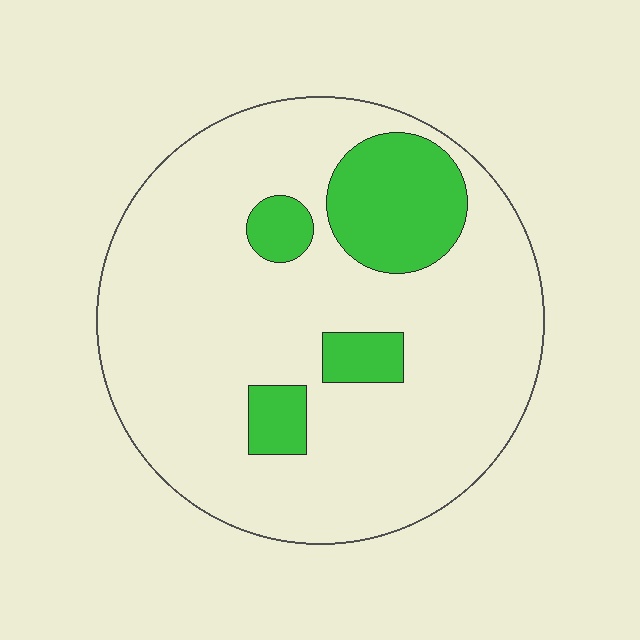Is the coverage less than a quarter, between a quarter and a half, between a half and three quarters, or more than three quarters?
Less than a quarter.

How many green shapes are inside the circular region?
4.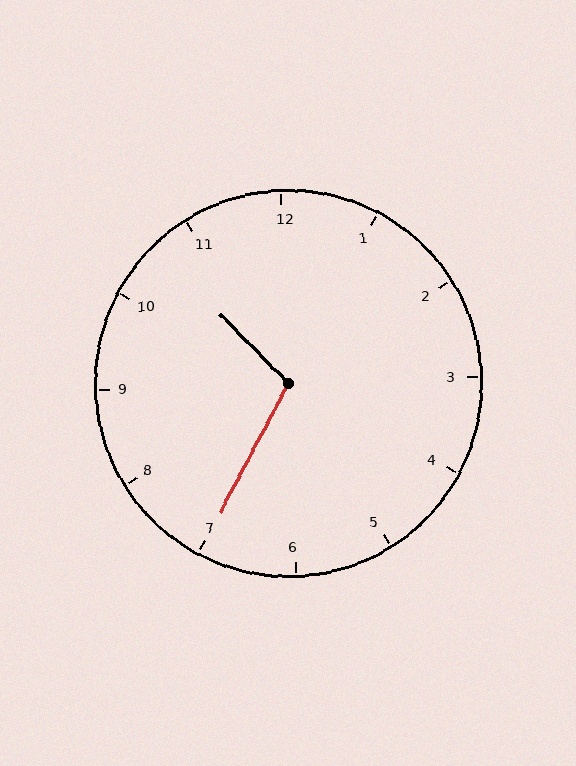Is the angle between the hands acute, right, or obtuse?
It is obtuse.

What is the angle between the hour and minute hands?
Approximately 108 degrees.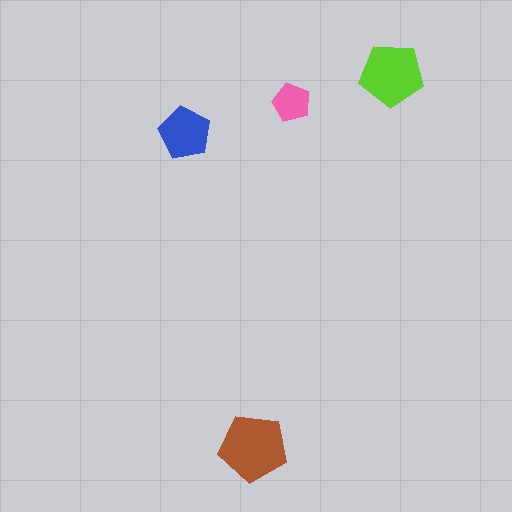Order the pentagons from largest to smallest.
the brown one, the lime one, the blue one, the pink one.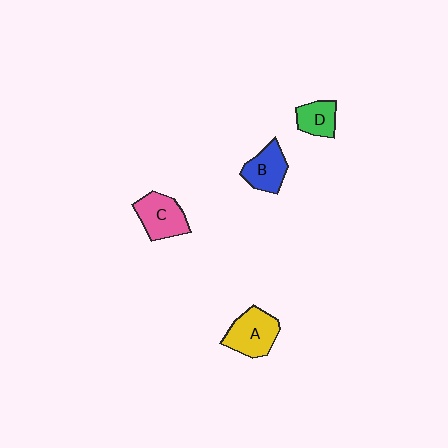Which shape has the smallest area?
Shape D (green).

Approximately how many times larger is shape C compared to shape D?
Approximately 1.5 times.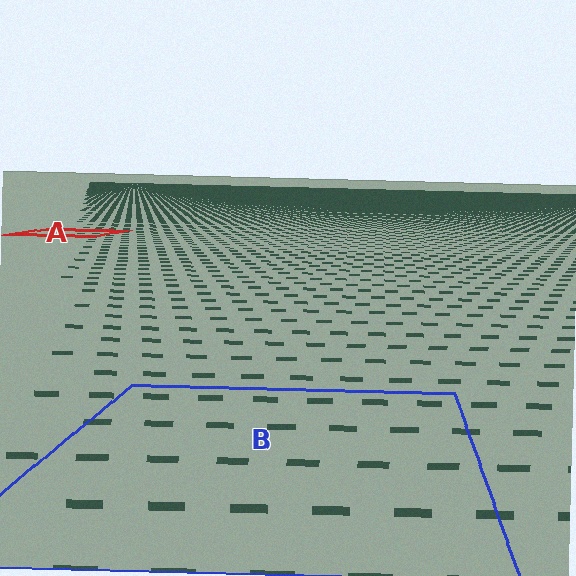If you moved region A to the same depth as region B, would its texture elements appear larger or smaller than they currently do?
They would appear larger. At a closer depth, the same texture elements are projected at a bigger on-screen size.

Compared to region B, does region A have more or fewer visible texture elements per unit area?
Region A has more texture elements per unit area — they are packed more densely because it is farther away.